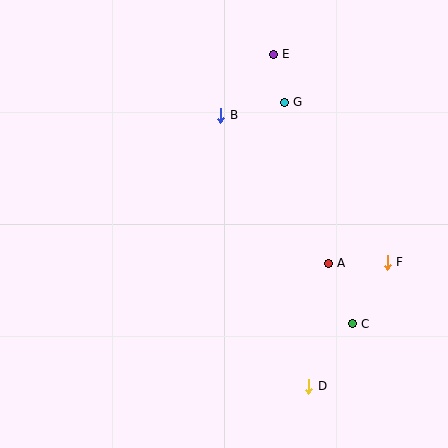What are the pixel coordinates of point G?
Point G is at (284, 102).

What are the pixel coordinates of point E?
Point E is at (273, 54).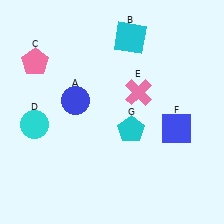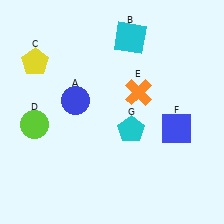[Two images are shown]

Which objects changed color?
C changed from pink to yellow. D changed from cyan to lime. E changed from pink to orange.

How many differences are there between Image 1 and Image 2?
There are 3 differences between the two images.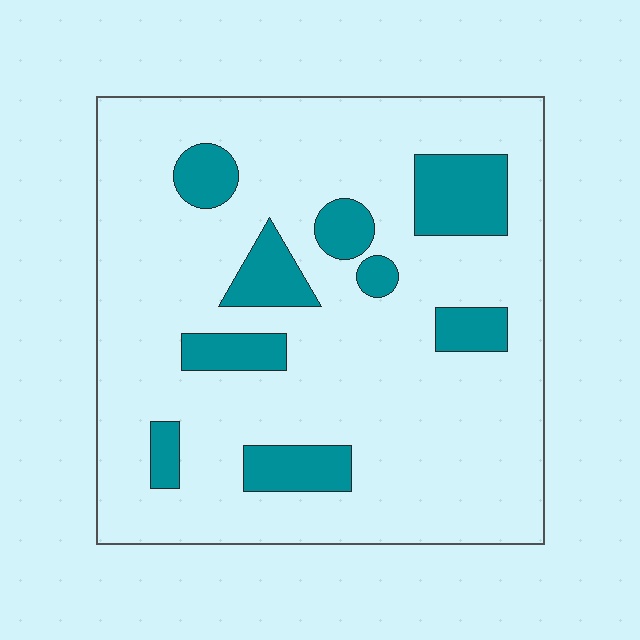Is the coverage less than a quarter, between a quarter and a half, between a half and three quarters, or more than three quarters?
Less than a quarter.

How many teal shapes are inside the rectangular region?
9.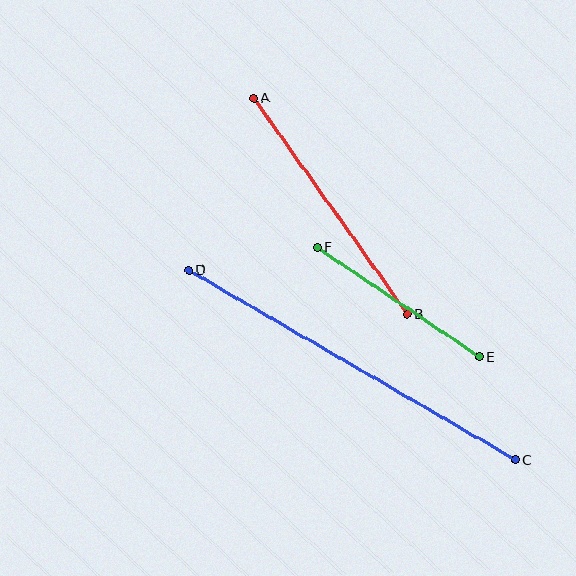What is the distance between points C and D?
The distance is approximately 378 pixels.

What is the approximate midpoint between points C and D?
The midpoint is at approximately (352, 365) pixels.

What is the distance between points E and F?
The distance is approximately 196 pixels.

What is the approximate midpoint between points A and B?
The midpoint is at approximately (330, 206) pixels.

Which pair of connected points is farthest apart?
Points C and D are farthest apart.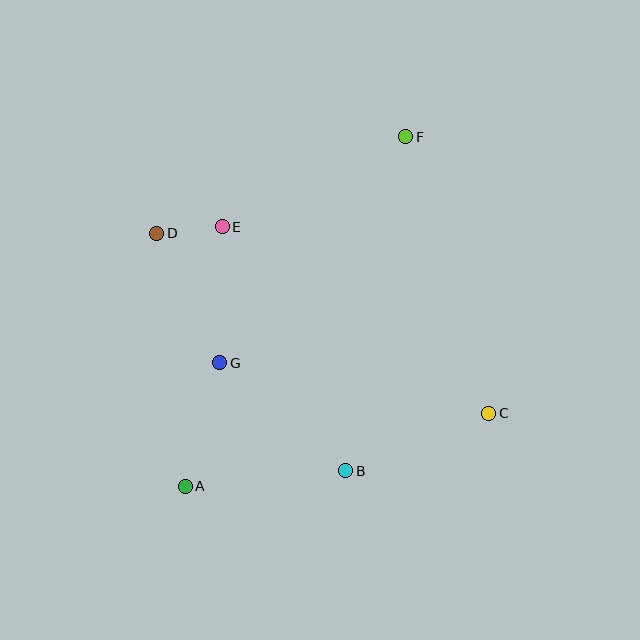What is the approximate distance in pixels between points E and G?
The distance between E and G is approximately 136 pixels.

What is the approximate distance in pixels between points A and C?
The distance between A and C is approximately 312 pixels.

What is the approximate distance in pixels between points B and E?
The distance between B and E is approximately 273 pixels.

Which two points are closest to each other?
Points D and E are closest to each other.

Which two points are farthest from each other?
Points A and F are farthest from each other.